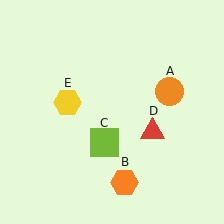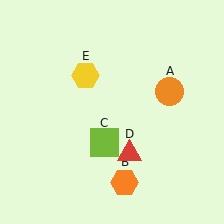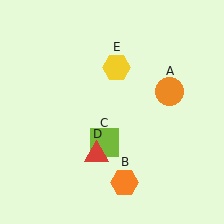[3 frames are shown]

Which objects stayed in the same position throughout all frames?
Orange circle (object A) and orange hexagon (object B) and lime square (object C) remained stationary.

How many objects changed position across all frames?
2 objects changed position: red triangle (object D), yellow hexagon (object E).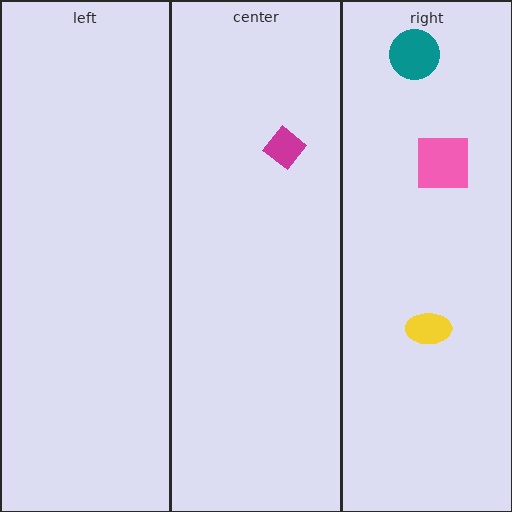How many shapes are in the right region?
3.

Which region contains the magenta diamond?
The center region.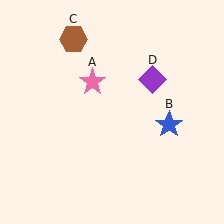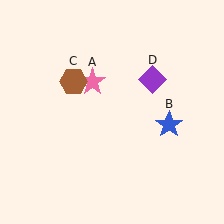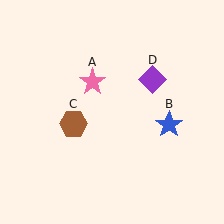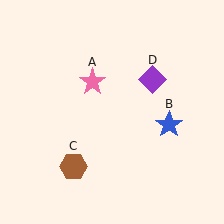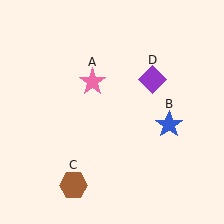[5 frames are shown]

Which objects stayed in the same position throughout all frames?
Pink star (object A) and blue star (object B) and purple diamond (object D) remained stationary.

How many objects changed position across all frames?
1 object changed position: brown hexagon (object C).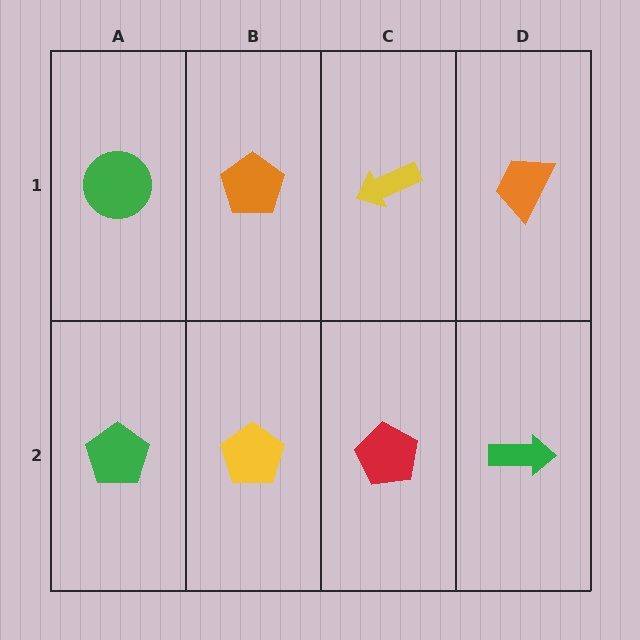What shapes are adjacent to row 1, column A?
A green pentagon (row 2, column A), an orange pentagon (row 1, column B).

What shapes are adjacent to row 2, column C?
A yellow arrow (row 1, column C), a yellow pentagon (row 2, column B), a green arrow (row 2, column D).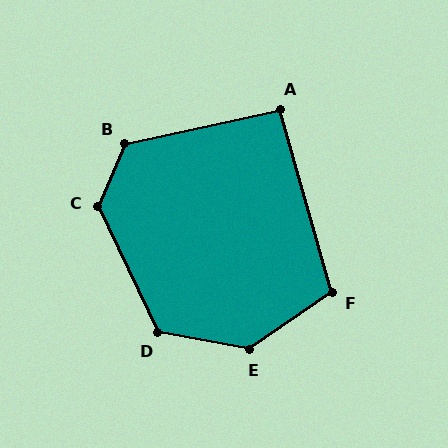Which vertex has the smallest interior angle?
A, at approximately 93 degrees.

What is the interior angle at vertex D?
Approximately 125 degrees (obtuse).